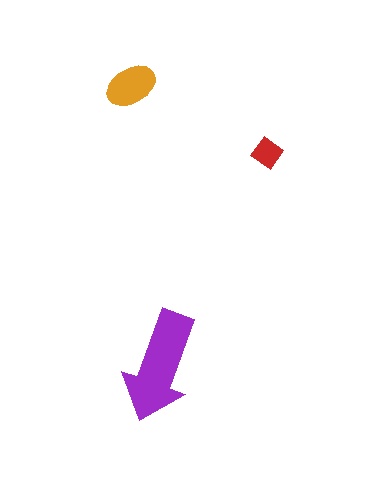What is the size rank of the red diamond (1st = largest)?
3rd.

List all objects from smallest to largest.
The red diamond, the orange ellipse, the purple arrow.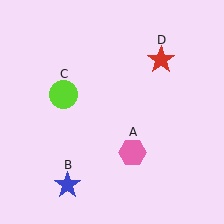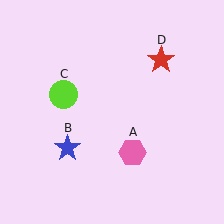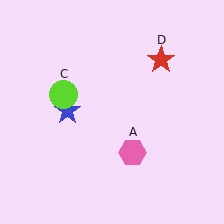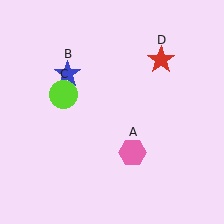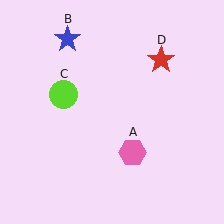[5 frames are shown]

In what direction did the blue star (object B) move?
The blue star (object B) moved up.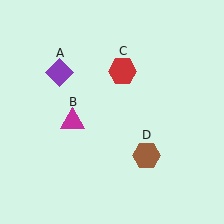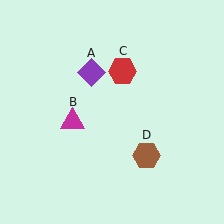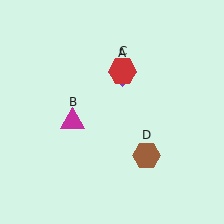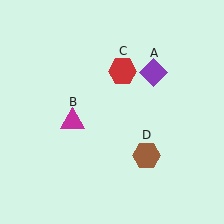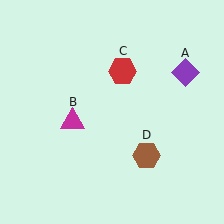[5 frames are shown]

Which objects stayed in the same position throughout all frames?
Magenta triangle (object B) and red hexagon (object C) and brown hexagon (object D) remained stationary.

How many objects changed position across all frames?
1 object changed position: purple diamond (object A).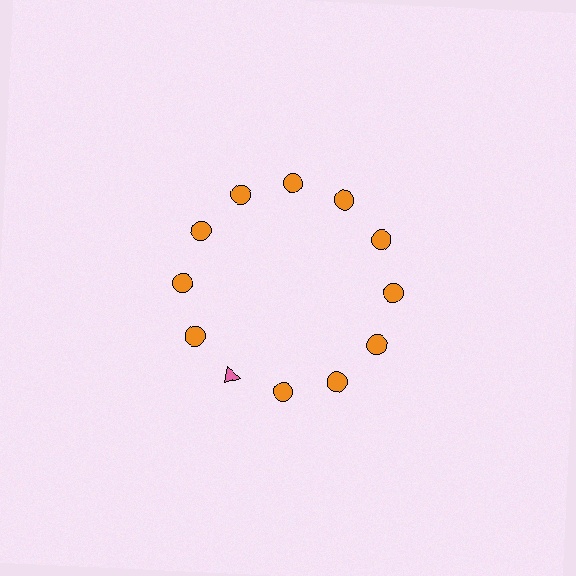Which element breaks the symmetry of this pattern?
The pink triangle at roughly the 7 o'clock position breaks the symmetry. All other shapes are orange circles.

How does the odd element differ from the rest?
It differs in both color (pink instead of orange) and shape (triangle instead of circle).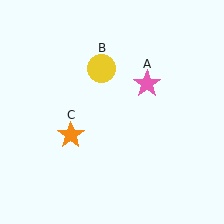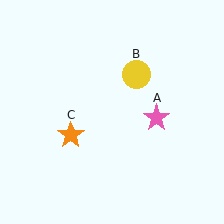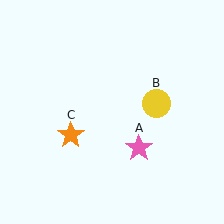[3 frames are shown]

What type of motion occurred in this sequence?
The pink star (object A), yellow circle (object B) rotated clockwise around the center of the scene.